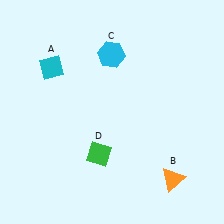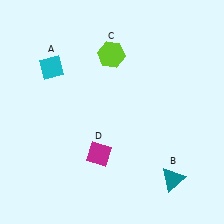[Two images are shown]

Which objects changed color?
B changed from orange to teal. C changed from cyan to lime. D changed from green to magenta.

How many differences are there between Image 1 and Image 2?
There are 3 differences between the two images.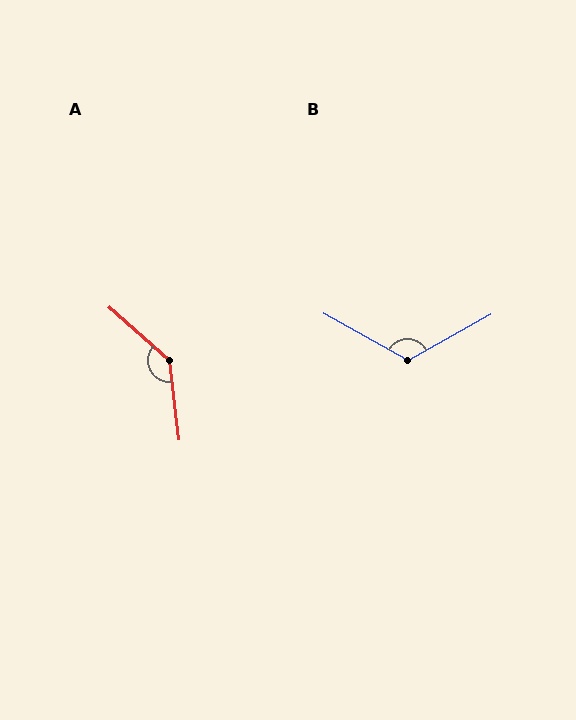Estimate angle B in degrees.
Approximately 122 degrees.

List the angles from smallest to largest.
B (122°), A (138°).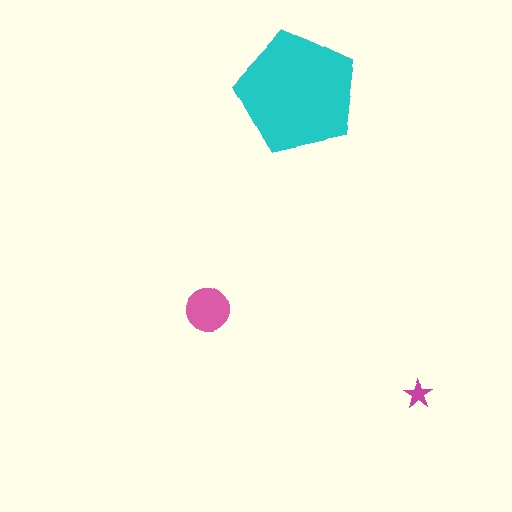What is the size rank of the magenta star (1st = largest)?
3rd.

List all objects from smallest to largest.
The magenta star, the pink circle, the cyan pentagon.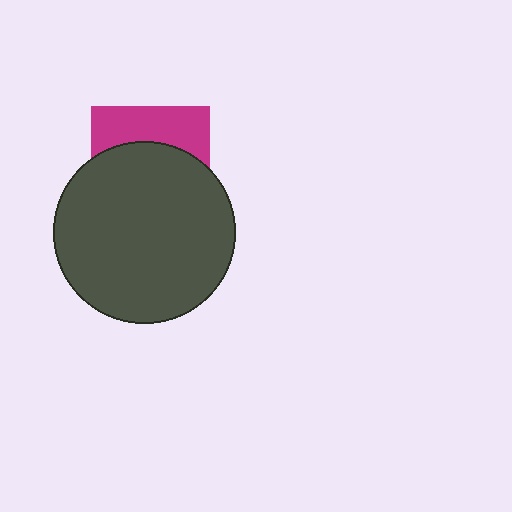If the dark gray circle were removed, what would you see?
You would see the complete magenta square.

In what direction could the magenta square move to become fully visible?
The magenta square could move up. That would shift it out from behind the dark gray circle entirely.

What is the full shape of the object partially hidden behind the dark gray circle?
The partially hidden object is a magenta square.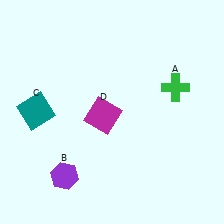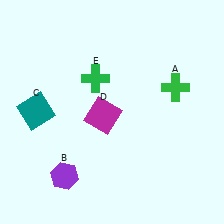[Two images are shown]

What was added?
A green cross (E) was added in Image 2.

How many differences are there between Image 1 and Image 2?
There is 1 difference between the two images.